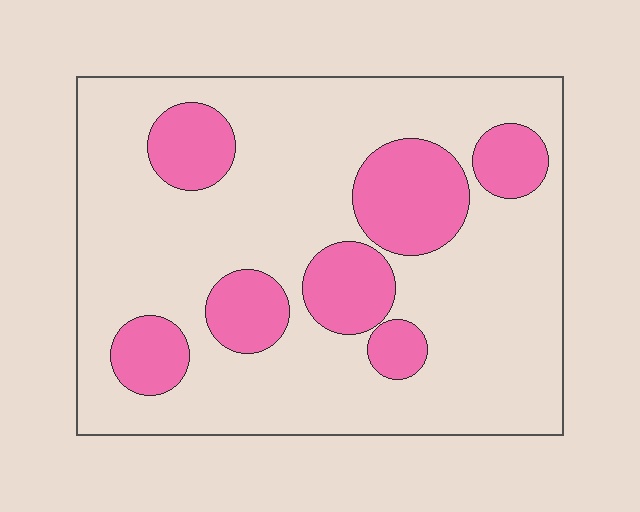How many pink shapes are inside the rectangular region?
7.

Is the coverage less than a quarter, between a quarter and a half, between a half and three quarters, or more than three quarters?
Less than a quarter.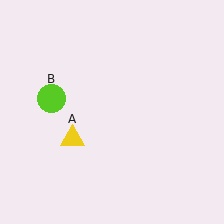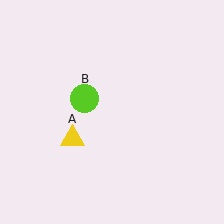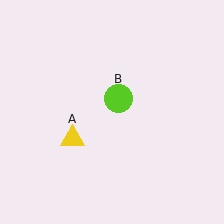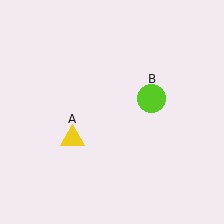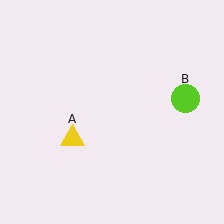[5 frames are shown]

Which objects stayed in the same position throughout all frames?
Yellow triangle (object A) remained stationary.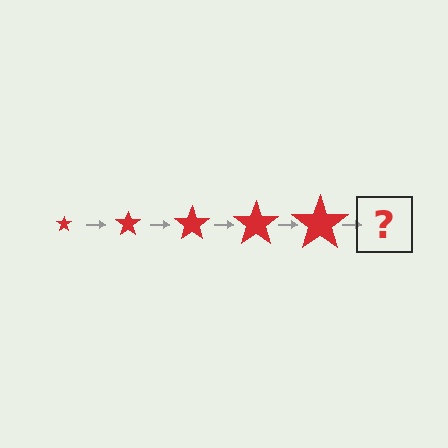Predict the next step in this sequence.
The next step is a red star, larger than the previous one.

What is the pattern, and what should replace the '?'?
The pattern is that the star gets progressively larger each step. The '?' should be a red star, larger than the previous one.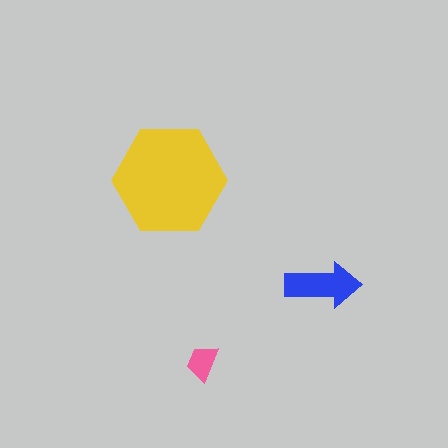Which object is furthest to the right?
The blue arrow is rightmost.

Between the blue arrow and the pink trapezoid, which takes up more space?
The blue arrow.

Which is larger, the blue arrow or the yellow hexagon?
The yellow hexagon.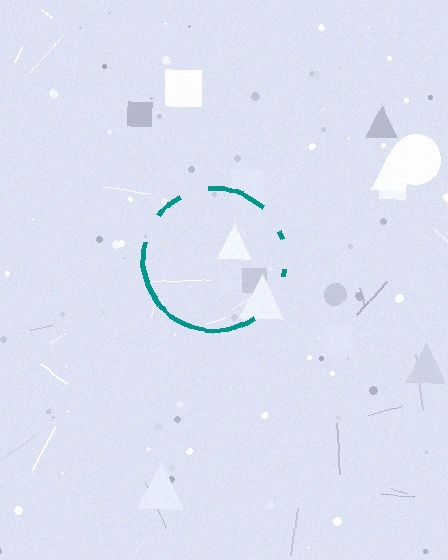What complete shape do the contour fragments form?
The contour fragments form a circle.